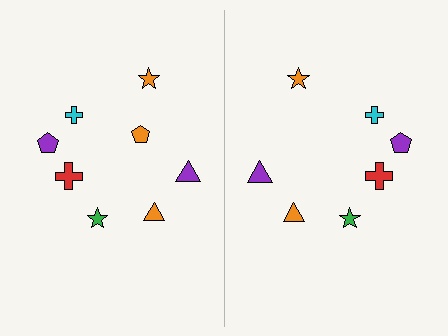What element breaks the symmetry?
A orange pentagon is missing from the right side.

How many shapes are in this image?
There are 15 shapes in this image.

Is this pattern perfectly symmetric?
No, the pattern is not perfectly symmetric. A orange pentagon is missing from the right side.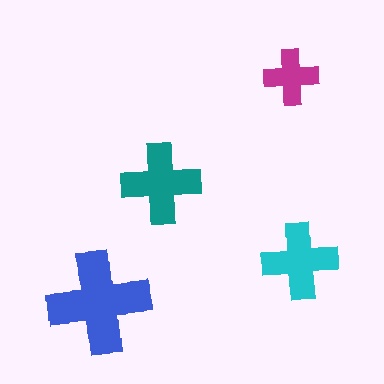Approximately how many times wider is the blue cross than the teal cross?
About 1.5 times wider.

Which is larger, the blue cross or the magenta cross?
The blue one.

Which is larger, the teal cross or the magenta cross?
The teal one.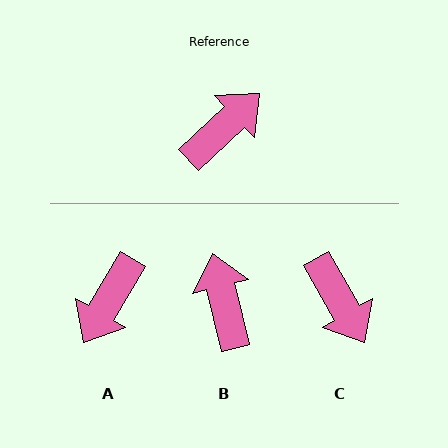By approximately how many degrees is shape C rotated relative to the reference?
Approximately 103 degrees clockwise.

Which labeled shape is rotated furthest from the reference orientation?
A, about 164 degrees away.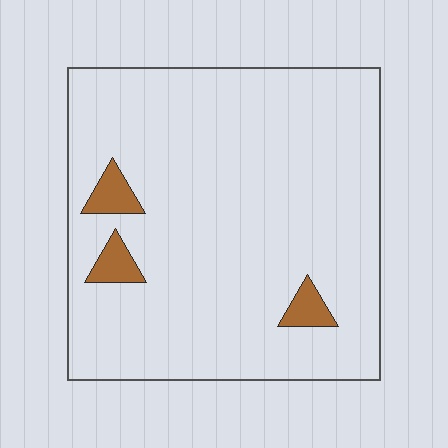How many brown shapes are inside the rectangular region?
3.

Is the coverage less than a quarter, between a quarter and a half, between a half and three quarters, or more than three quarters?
Less than a quarter.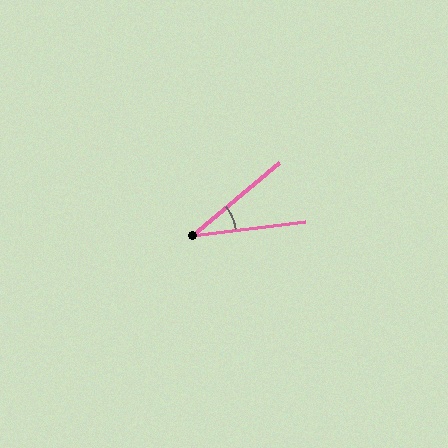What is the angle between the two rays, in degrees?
Approximately 33 degrees.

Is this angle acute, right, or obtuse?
It is acute.